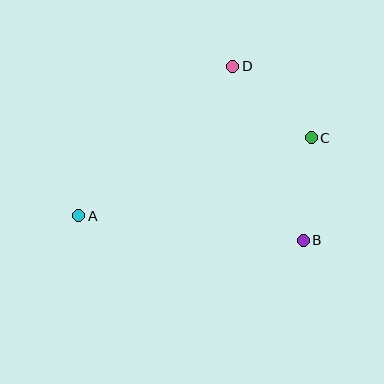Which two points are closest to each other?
Points B and C are closest to each other.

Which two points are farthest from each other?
Points A and C are farthest from each other.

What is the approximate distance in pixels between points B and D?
The distance between B and D is approximately 188 pixels.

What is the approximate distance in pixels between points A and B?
The distance between A and B is approximately 226 pixels.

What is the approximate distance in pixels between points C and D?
The distance between C and D is approximately 106 pixels.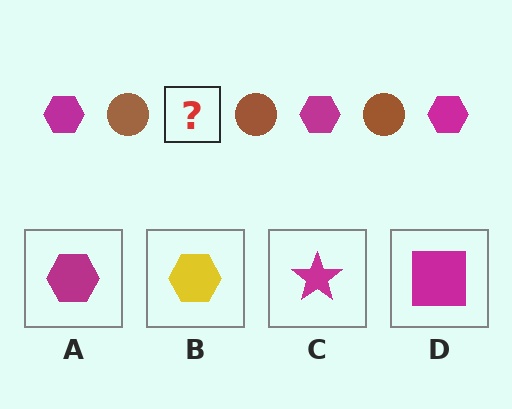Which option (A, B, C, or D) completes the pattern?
A.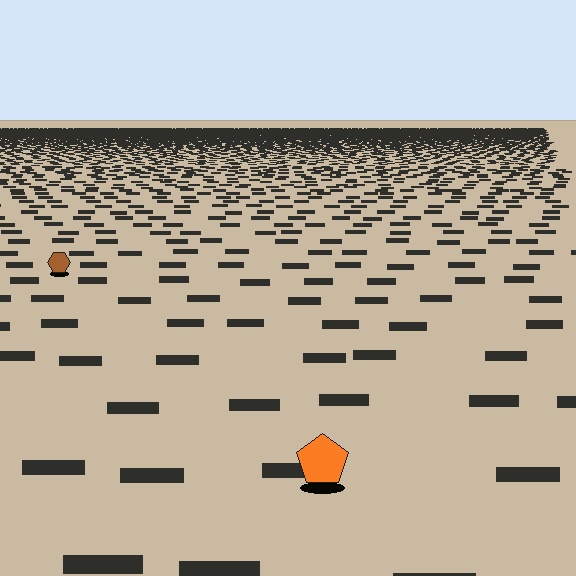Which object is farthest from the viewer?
The brown hexagon is farthest from the viewer. It appears smaller and the ground texture around it is denser.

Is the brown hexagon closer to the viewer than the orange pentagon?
No. The orange pentagon is closer — you can tell from the texture gradient: the ground texture is coarser near it.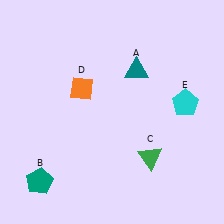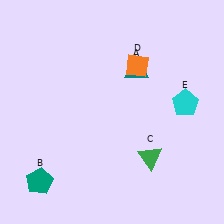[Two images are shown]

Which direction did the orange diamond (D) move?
The orange diamond (D) moved right.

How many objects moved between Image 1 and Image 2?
1 object moved between the two images.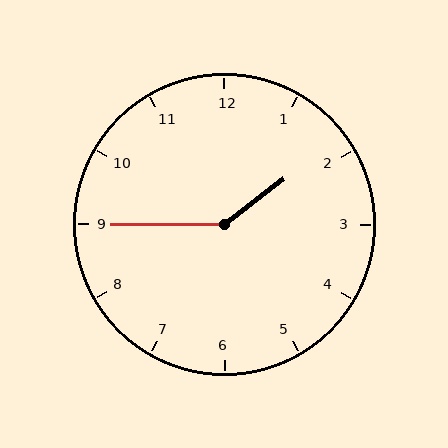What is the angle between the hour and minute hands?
Approximately 142 degrees.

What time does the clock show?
1:45.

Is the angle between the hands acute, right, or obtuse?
It is obtuse.